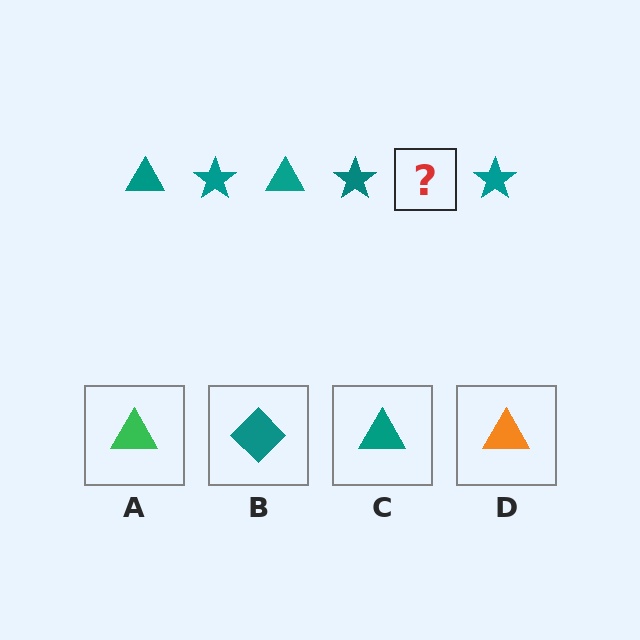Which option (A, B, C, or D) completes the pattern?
C.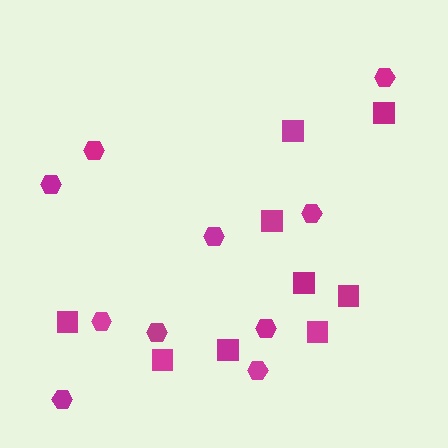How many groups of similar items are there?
There are 2 groups: one group of squares (9) and one group of hexagons (10).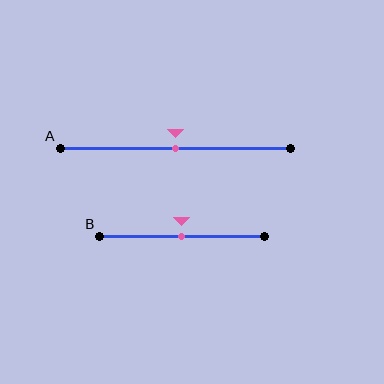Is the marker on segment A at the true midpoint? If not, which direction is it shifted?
Yes, the marker on segment A is at the true midpoint.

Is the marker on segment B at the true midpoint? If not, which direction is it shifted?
Yes, the marker on segment B is at the true midpoint.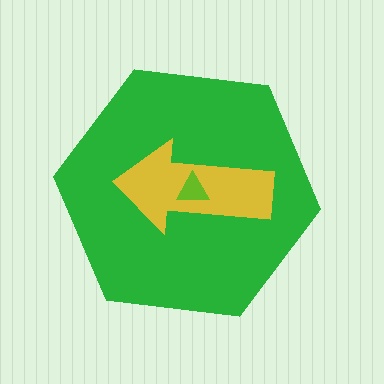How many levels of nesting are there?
3.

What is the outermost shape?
The green hexagon.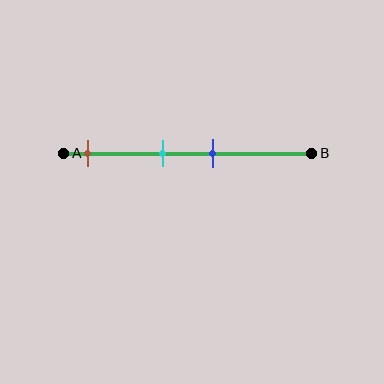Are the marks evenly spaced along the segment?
No, the marks are not evenly spaced.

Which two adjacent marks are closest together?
The cyan and blue marks are the closest adjacent pair.